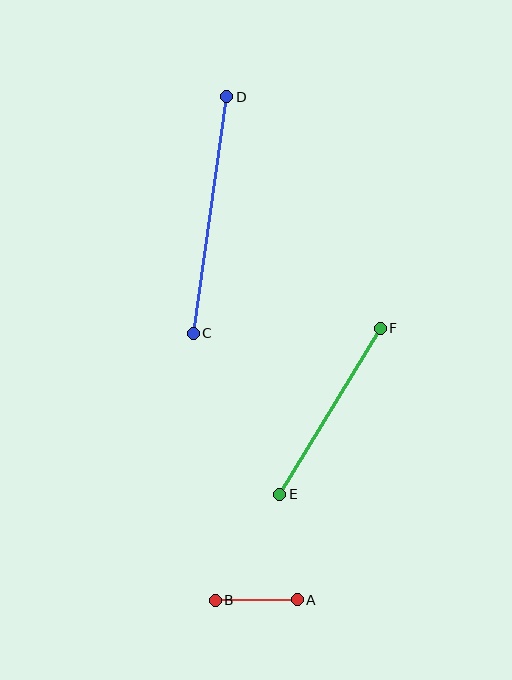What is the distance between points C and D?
The distance is approximately 239 pixels.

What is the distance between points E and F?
The distance is approximately 194 pixels.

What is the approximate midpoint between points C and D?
The midpoint is at approximately (210, 215) pixels.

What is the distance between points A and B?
The distance is approximately 82 pixels.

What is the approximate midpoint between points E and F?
The midpoint is at approximately (330, 411) pixels.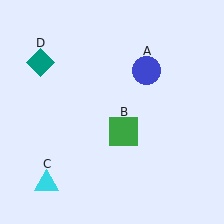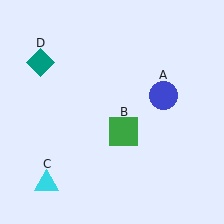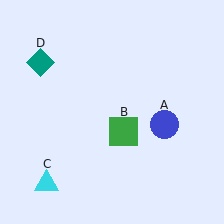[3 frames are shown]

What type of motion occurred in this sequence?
The blue circle (object A) rotated clockwise around the center of the scene.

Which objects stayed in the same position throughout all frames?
Green square (object B) and cyan triangle (object C) and teal diamond (object D) remained stationary.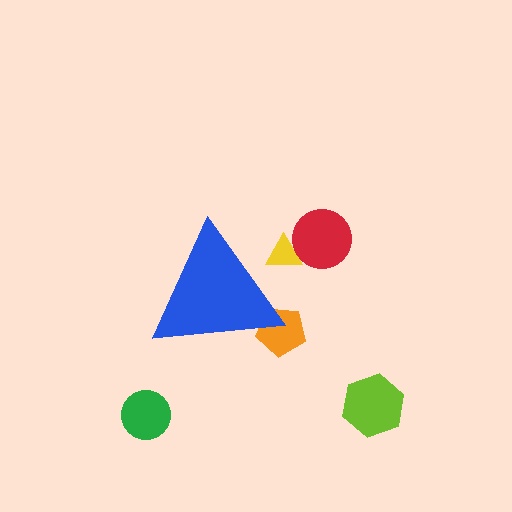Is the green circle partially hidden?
No, the green circle is fully visible.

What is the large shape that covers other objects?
A blue triangle.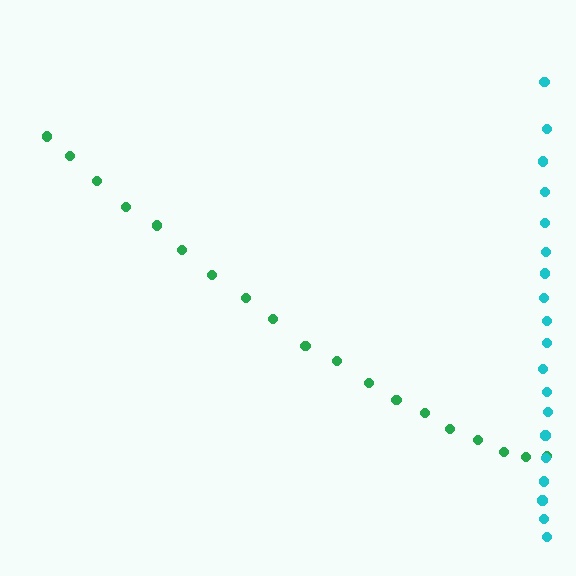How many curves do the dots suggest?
There are 2 distinct paths.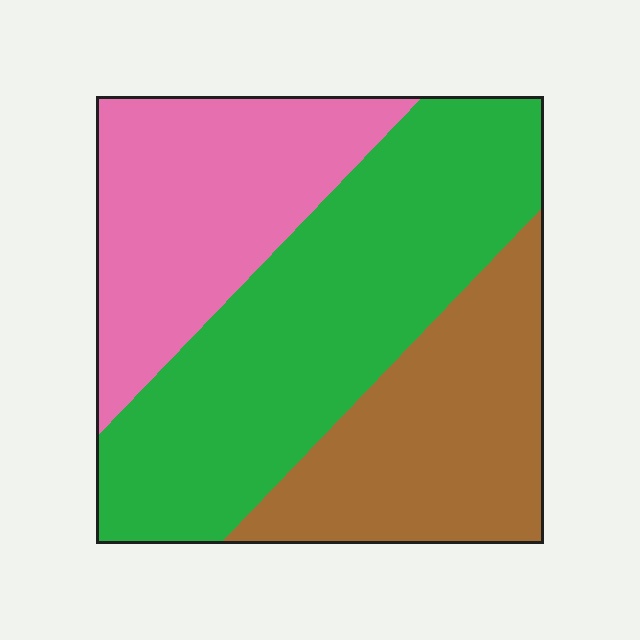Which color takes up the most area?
Green, at roughly 45%.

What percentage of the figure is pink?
Pink covers roughly 30% of the figure.